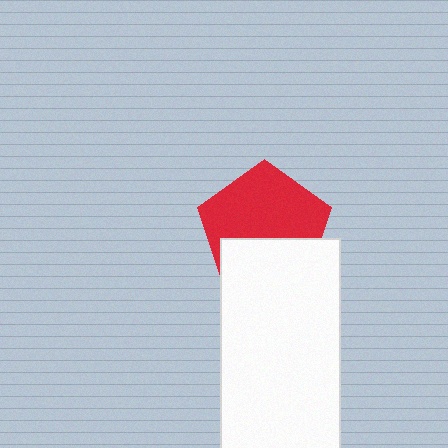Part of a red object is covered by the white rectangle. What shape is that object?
It is a pentagon.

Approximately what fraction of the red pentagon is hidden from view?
Roughly 38% of the red pentagon is hidden behind the white rectangle.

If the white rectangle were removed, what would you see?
You would see the complete red pentagon.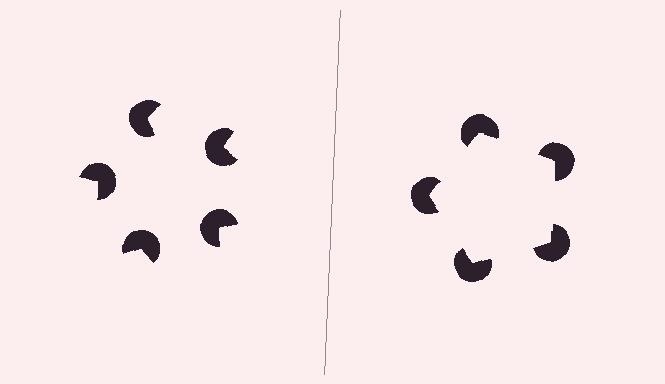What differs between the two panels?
The pac-man discs are positioned identically on both sides; only the wedge orientations differ. On the right they align to a pentagon; on the left they are misaligned.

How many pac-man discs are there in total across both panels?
10 — 5 on each side.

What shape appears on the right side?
An illusory pentagon.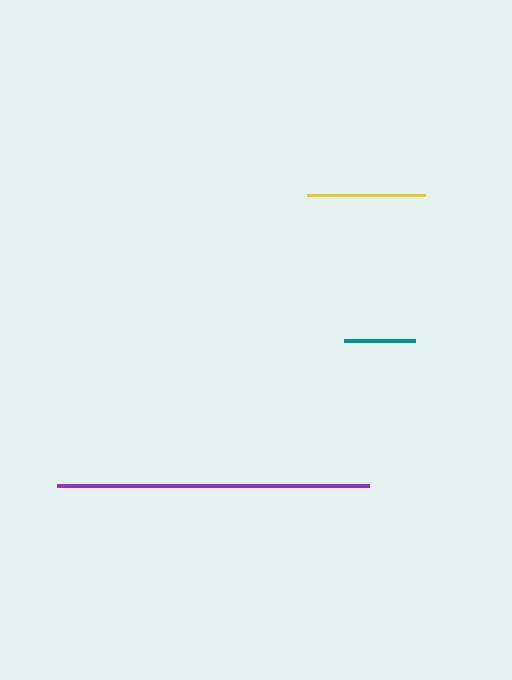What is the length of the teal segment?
The teal segment is approximately 70 pixels long.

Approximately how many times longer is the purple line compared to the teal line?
The purple line is approximately 4.4 times the length of the teal line.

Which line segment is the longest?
The purple line is the longest at approximately 313 pixels.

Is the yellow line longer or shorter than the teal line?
The yellow line is longer than the teal line.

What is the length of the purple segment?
The purple segment is approximately 313 pixels long.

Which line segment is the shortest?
The teal line is the shortest at approximately 70 pixels.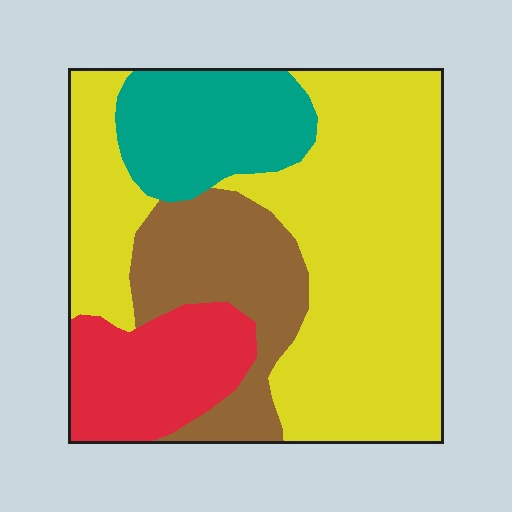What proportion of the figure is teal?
Teal covers 15% of the figure.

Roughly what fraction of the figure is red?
Red takes up about one sixth (1/6) of the figure.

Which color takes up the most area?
Yellow, at roughly 50%.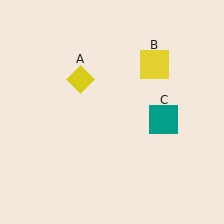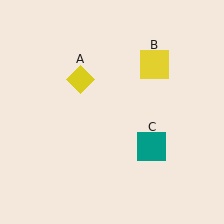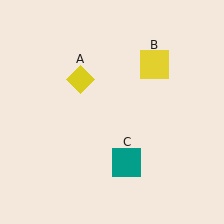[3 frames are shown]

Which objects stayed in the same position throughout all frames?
Yellow diamond (object A) and yellow square (object B) remained stationary.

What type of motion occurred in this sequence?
The teal square (object C) rotated clockwise around the center of the scene.